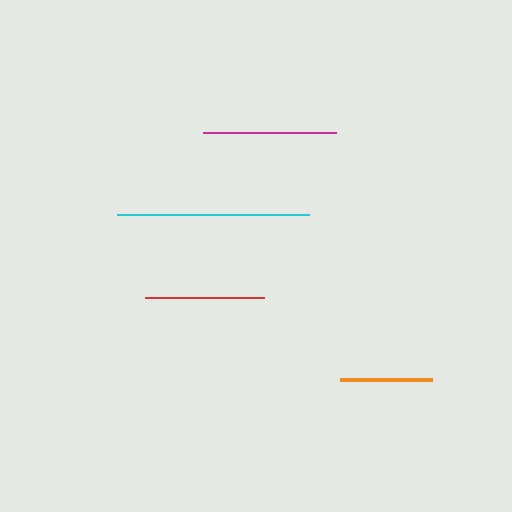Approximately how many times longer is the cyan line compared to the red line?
The cyan line is approximately 1.6 times the length of the red line.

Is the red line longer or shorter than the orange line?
The red line is longer than the orange line.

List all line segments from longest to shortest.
From longest to shortest: cyan, magenta, red, orange.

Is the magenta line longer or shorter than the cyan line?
The cyan line is longer than the magenta line.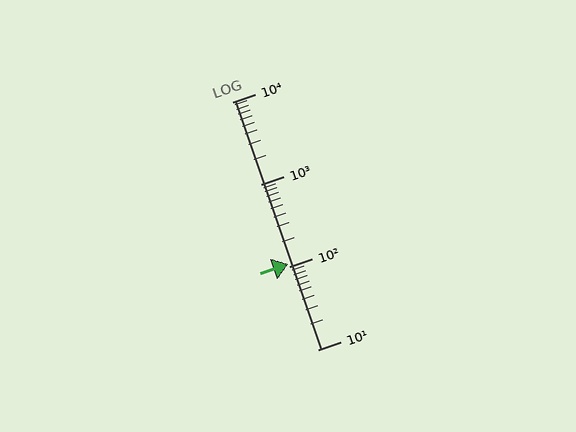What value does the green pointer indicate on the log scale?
The pointer indicates approximately 110.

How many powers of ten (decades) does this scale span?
The scale spans 3 decades, from 10 to 10000.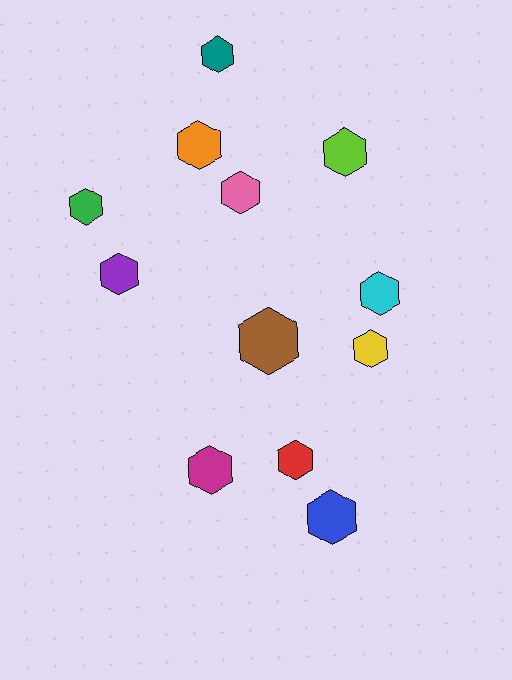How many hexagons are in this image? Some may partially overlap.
There are 12 hexagons.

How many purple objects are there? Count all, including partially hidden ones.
There is 1 purple object.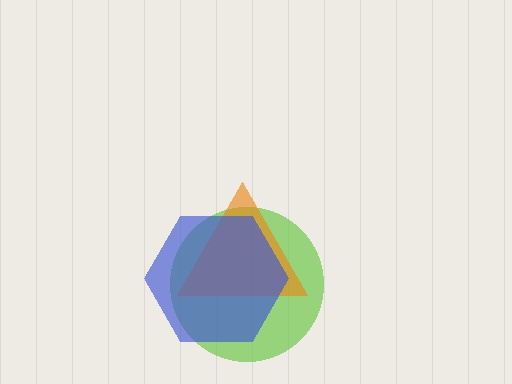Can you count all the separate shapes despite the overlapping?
Yes, there are 3 separate shapes.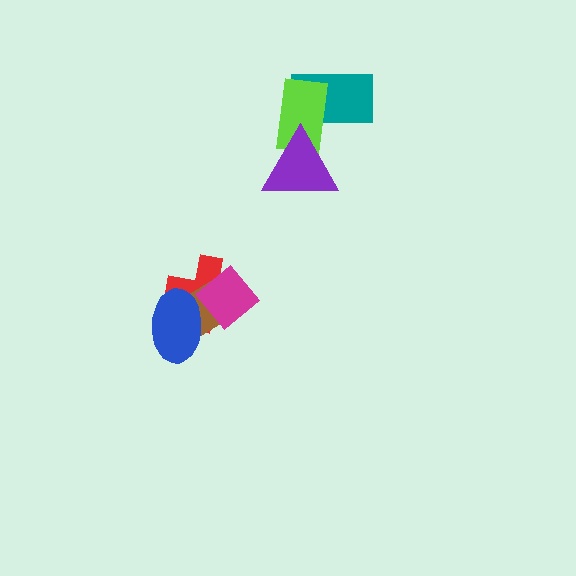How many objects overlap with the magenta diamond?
3 objects overlap with the magenta diamond.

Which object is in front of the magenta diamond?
The blue ellipse is in front of the magenta diamond.